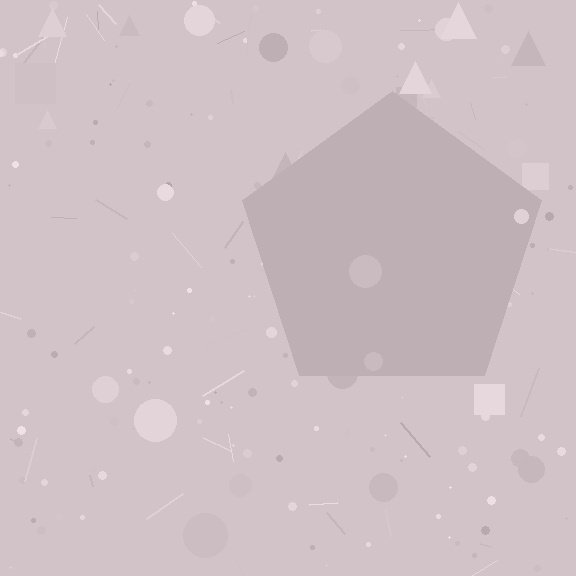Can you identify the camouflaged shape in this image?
The camouflaged shape is a pentagon.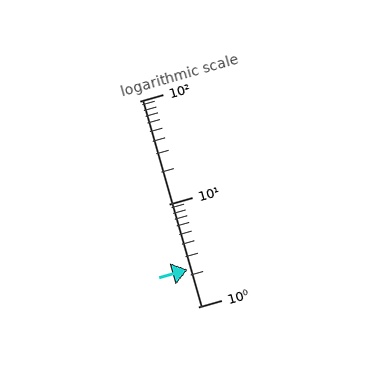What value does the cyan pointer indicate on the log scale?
The pointer indicates approximately 2.3.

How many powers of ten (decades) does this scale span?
The scale spans 2 decades, from 1 to 100.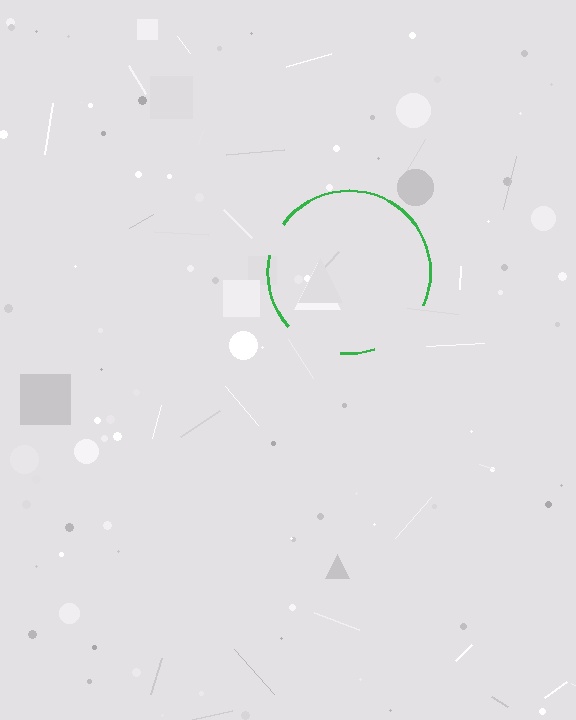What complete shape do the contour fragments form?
The contour fragments form a circle.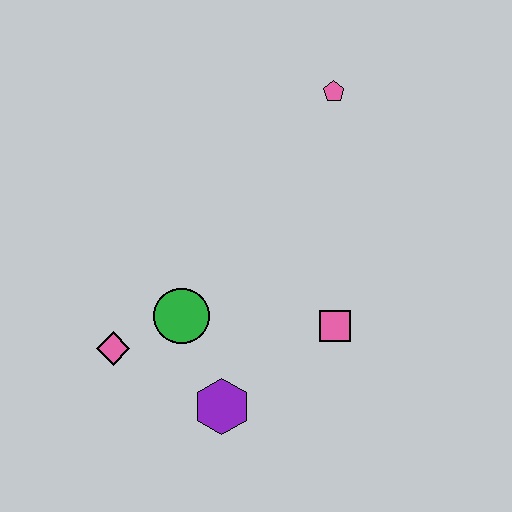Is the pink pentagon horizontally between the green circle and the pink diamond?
No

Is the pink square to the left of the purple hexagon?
No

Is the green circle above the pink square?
Yes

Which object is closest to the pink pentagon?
The pink square is closest to the pink pentagon.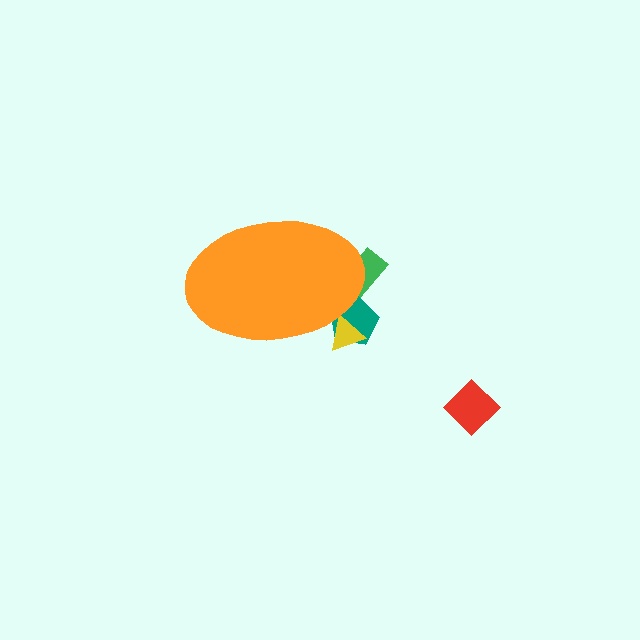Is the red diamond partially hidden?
No, the red diamond is fully visible.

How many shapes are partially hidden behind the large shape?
3 shapes are partially hidden.